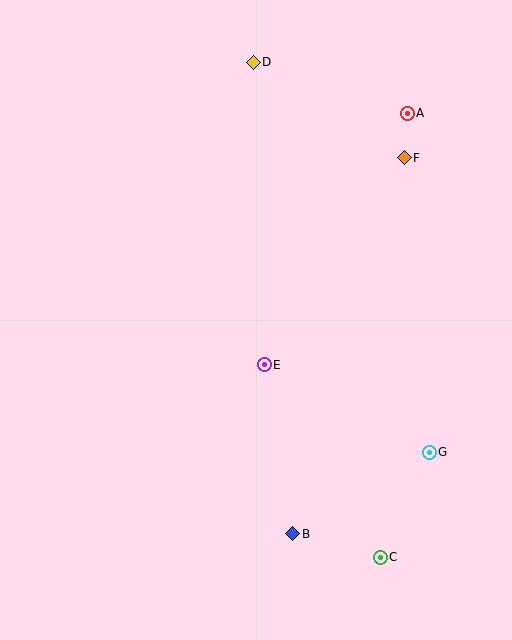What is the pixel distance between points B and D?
The distance between B and D is 473 pixels.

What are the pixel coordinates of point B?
Point B is at (293, 534).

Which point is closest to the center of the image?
Point E at (264, 365) is closest to the center.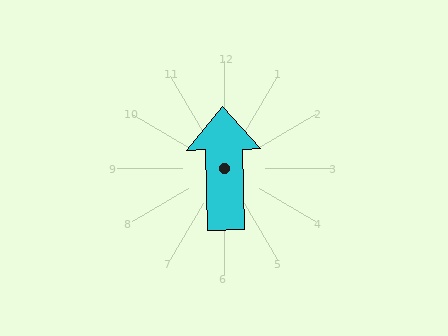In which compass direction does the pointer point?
North.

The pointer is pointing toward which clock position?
Roughly 12 o'clock.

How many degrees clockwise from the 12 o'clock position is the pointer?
Approximately 359 degrees.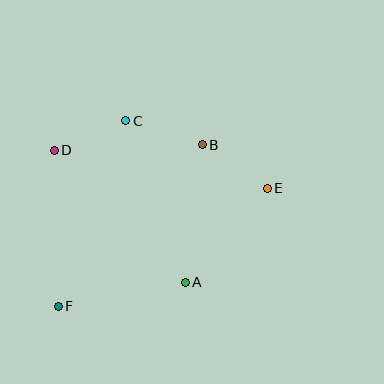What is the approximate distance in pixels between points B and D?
The distance between B and D is approximately 148 pixels.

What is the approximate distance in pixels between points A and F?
The distance between A and F is approximately 129 pixels.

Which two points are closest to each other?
Points C and D are closest to each other.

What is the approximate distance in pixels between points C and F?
The distance between C and F is approximately 197 pixels.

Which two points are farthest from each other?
Points E and F are farthest from each other.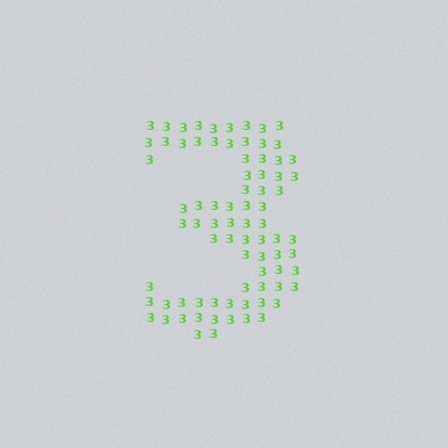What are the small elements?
The small elements are digit 3's.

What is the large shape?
The large shape is the digit 3.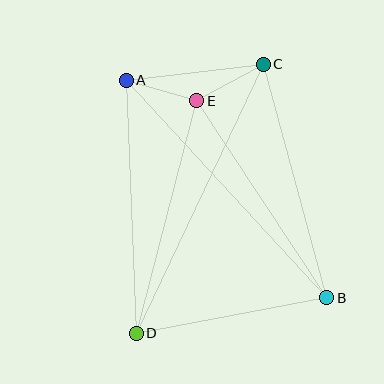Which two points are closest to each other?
Points A and E are closest to each other.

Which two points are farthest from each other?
Points C and D are farthest from each other.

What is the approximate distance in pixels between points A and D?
The distance between A and D is approximately 253 pixels.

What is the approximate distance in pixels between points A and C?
The distance between A and C is approximately 138 pixels.